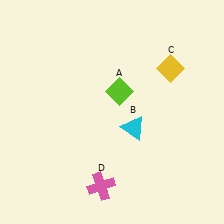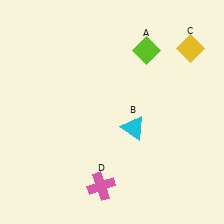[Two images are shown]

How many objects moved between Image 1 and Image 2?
2 objects moved between the two images.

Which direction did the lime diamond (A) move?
The lime diamond (A) moved up.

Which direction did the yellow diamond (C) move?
The yellow diamond (C) moved up.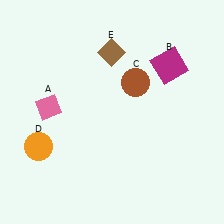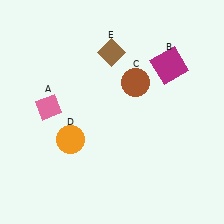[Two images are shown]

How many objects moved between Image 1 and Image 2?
1 object moved between the two images.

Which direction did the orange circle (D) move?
The orange circle (D) moved right.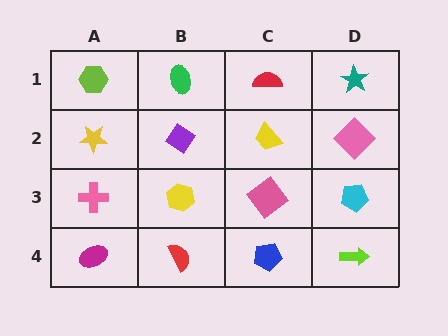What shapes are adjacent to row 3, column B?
A purple diamond (row 2, column B), a red semicircle (row 4, column B), a pink cross (row 3, column A), a pink diamond (row 3, column C).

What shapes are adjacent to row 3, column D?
A pink diamond (row 2, column D), a lime arrow (row 4, column D), a pink diamond (row 3, column C).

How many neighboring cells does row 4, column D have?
2.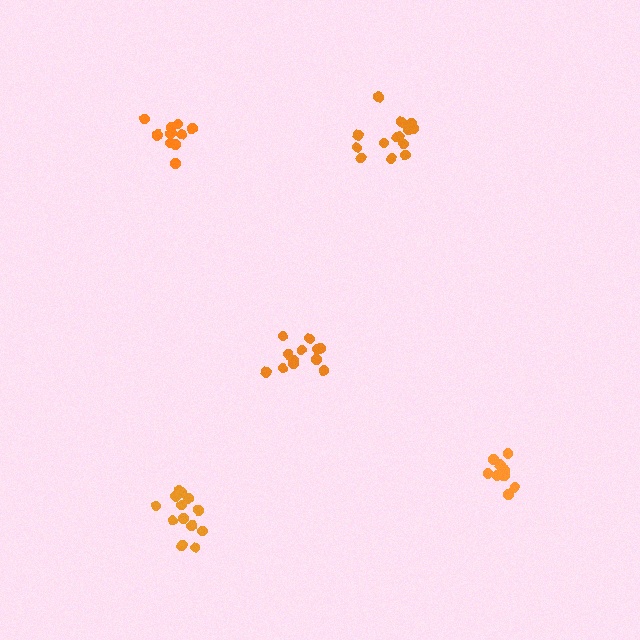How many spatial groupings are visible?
There are 5 spatial groupings.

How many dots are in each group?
Group 1: 12 dots, Group 2: 13 dots, Group 3: 11 dots, Group 4: 11 dots, Group 5: 14 dots (61 total).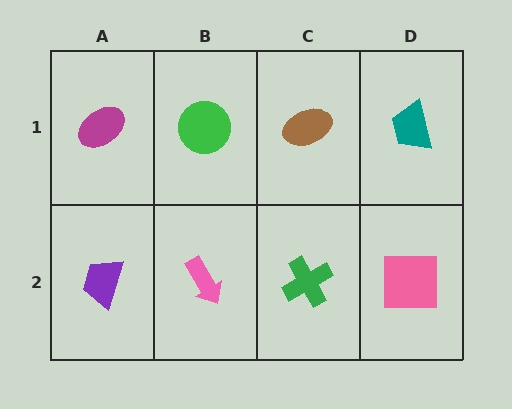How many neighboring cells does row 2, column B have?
3.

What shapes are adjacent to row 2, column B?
A green circle (row 1, column B), a purple trapezoid (row 2, column A), a green cross (row 2, column C).